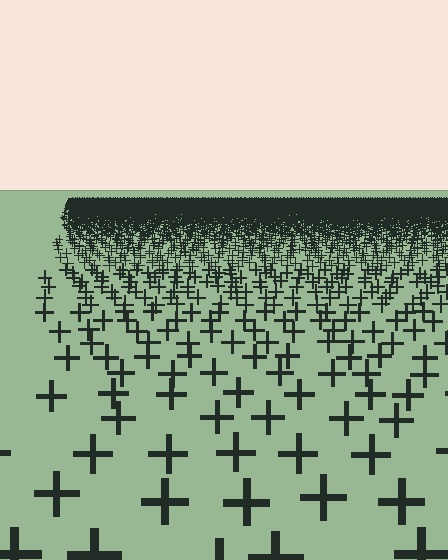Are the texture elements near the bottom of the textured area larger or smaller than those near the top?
Larger. Near the bottom, elements are closer to the viewer and appear at a bigger on-screen size.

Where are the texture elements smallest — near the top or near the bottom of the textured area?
Near the top.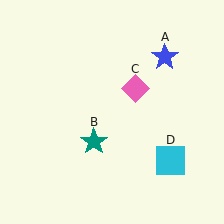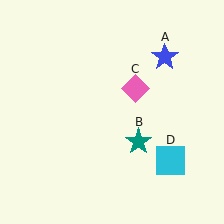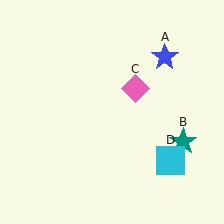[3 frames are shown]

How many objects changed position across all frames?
1 object changed position: teal star (object B).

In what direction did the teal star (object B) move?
The teal star (object B) moved right.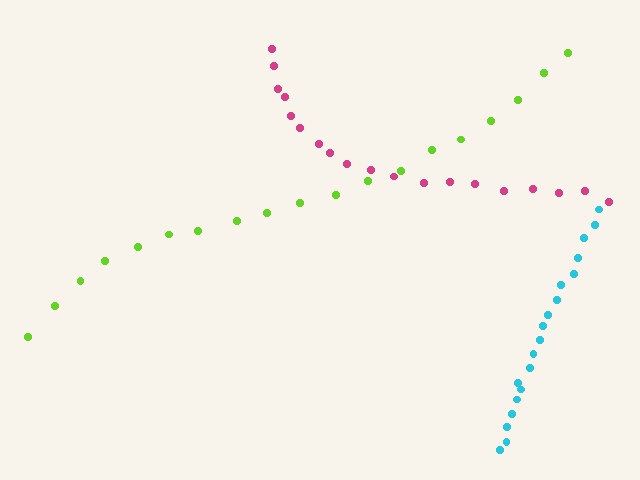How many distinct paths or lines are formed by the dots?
There are 3 distinct paths.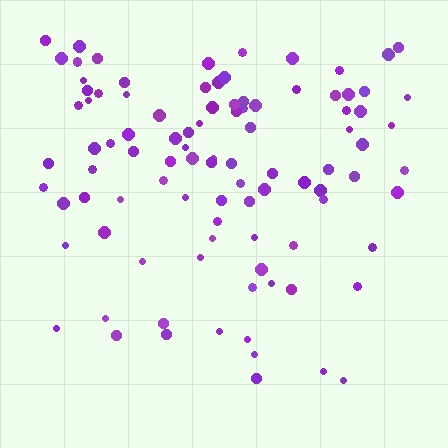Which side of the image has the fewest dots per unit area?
The bottom.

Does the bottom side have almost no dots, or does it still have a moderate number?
Still a moderate number, just noticeably fewer than the top.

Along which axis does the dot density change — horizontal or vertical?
Vertical.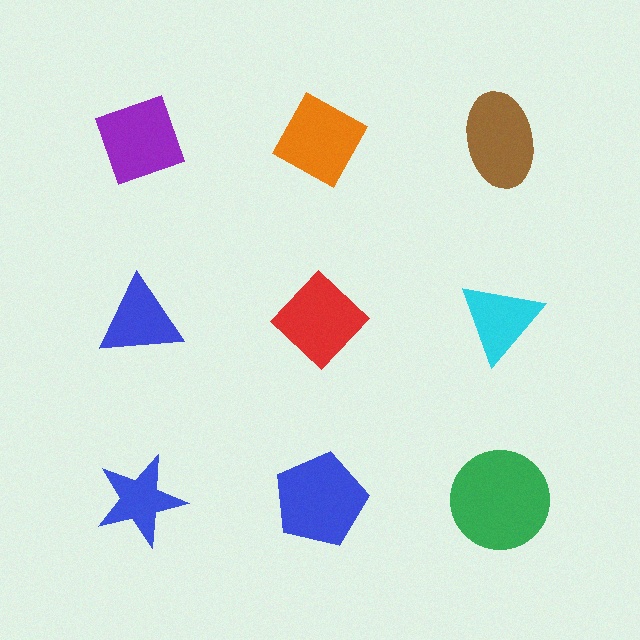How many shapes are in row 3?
3 shapes.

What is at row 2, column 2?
A red diamond.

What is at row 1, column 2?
An orange diamond.